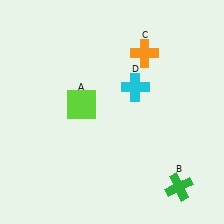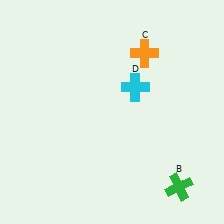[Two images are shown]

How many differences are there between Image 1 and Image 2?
There is 1 difference between the two images.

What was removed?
The lime square (A) was removed in Image 2.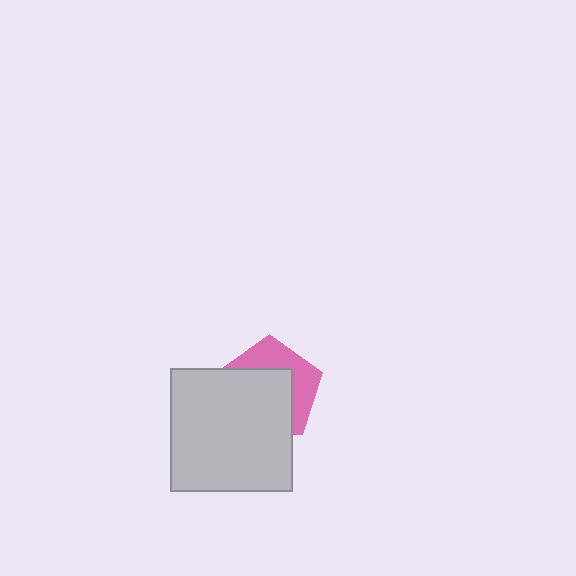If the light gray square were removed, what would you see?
You would see the complete pink pentagon.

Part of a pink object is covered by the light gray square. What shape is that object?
It is a pentagon.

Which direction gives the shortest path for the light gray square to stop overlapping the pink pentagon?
Moving toward the lower-left gives the shortest separation.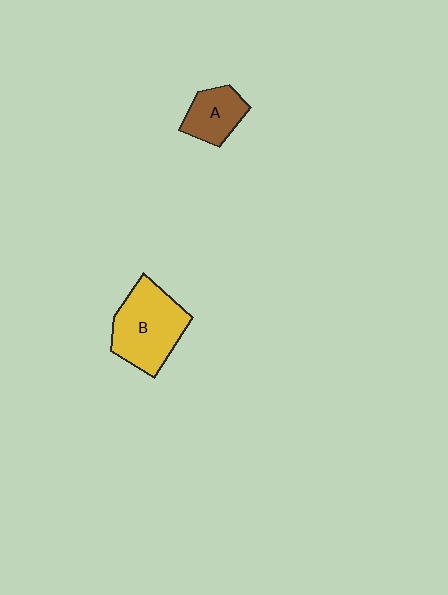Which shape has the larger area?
Shape B (yellow).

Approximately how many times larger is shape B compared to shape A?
Approximately 1.8 times.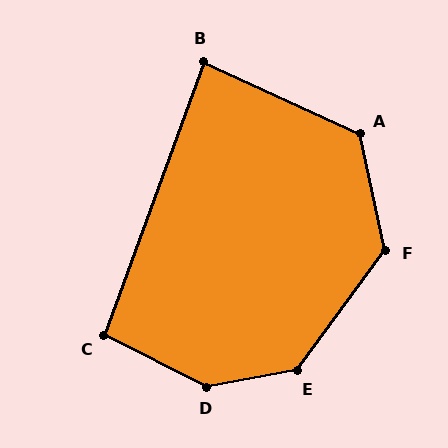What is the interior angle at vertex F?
Approximately 132 degrees (obtuse).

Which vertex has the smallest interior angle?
B, at approximately 85 degrees.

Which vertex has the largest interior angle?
D, at approximately 143 degrees.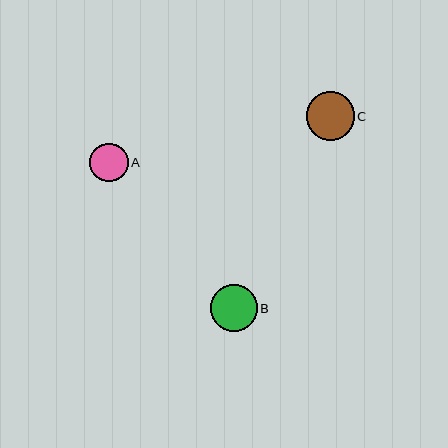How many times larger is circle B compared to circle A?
Circle B is approximately 1.2 times the size of circle A.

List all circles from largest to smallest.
From largest to smallest: C, B, A.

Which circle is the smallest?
Circle A is the smallest with a size of approximately 39 pixels.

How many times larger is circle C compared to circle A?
Circle C is approximately 1.2 times the size of circle A.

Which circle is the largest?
Circle C is the largest with a size of approximately 48 pixels.